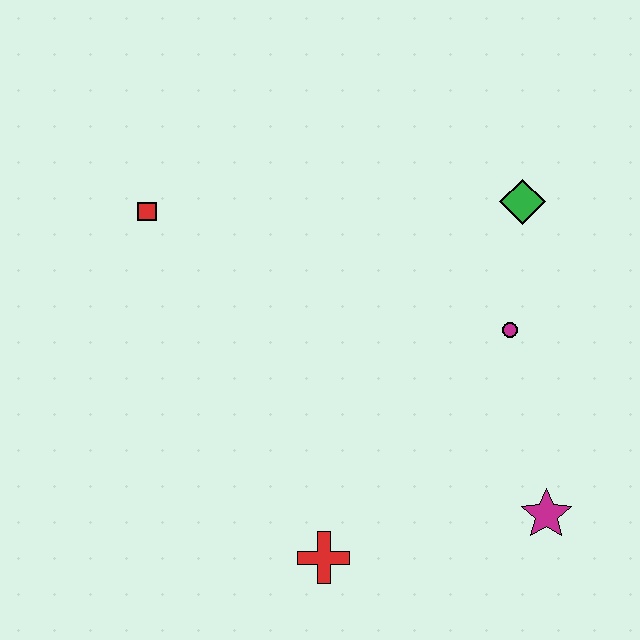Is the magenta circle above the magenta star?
Yes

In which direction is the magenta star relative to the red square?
The magenta star is to the right of the red square.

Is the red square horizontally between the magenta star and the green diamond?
No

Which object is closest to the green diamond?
The magenta circle is closest to the green diamond.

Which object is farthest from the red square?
The magenta star is farthest from the red square.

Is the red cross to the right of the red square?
Yes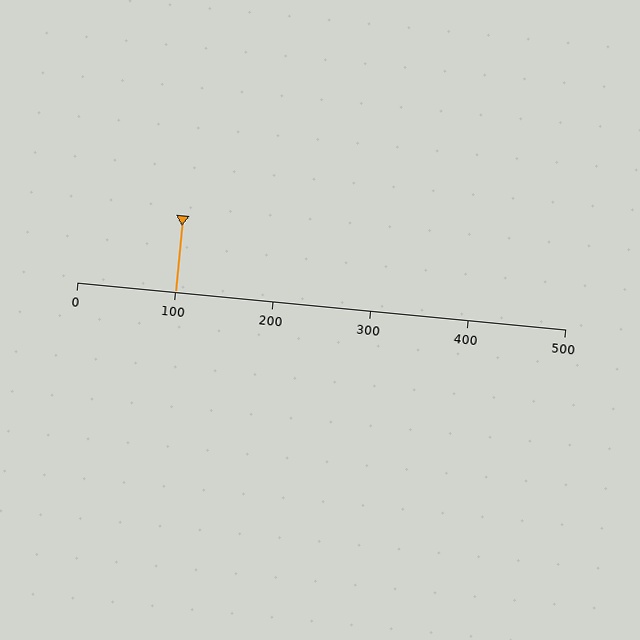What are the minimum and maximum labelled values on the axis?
The axis runs from 0 to 500.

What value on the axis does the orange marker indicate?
The marker indicates approximately 100.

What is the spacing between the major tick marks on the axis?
The major ticks are spaced 100 apart.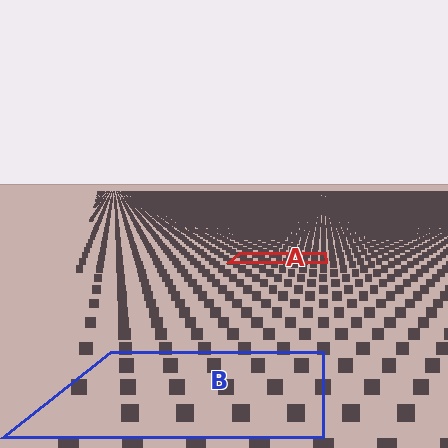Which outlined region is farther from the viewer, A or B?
Region A is farther from the viewer — the texture elements inside it appear smaller and more densely packed.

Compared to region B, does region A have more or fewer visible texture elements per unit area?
Region A has more texture elements per unit area — they are packed more densely because it is farther away.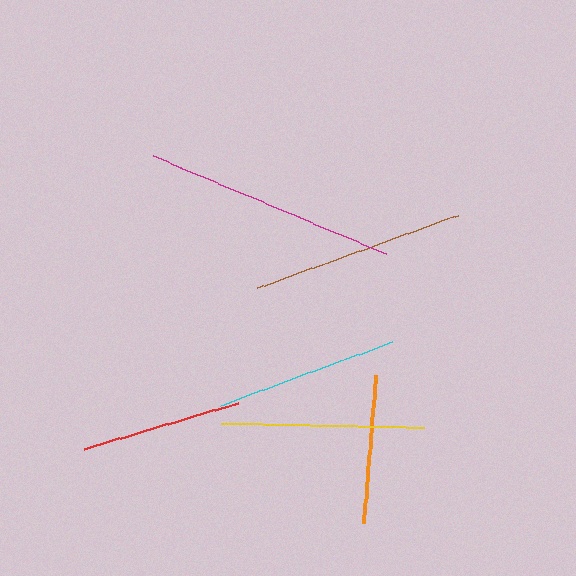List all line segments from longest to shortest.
From longest to shortest: magenta, brown, yellow, cyan, red, orange.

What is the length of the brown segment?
The brown segment is approximately 214 pixels long.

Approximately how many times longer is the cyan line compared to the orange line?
The cyan line is approximately 1.2 times the length of the orange line.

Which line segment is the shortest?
The orange line is the shortest at approximately 148 pixels.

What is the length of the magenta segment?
The magenta segment is approximately 253 pixels long.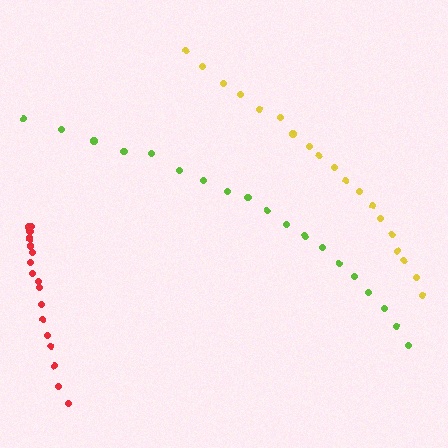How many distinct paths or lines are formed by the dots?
There are 3 distinct paths.